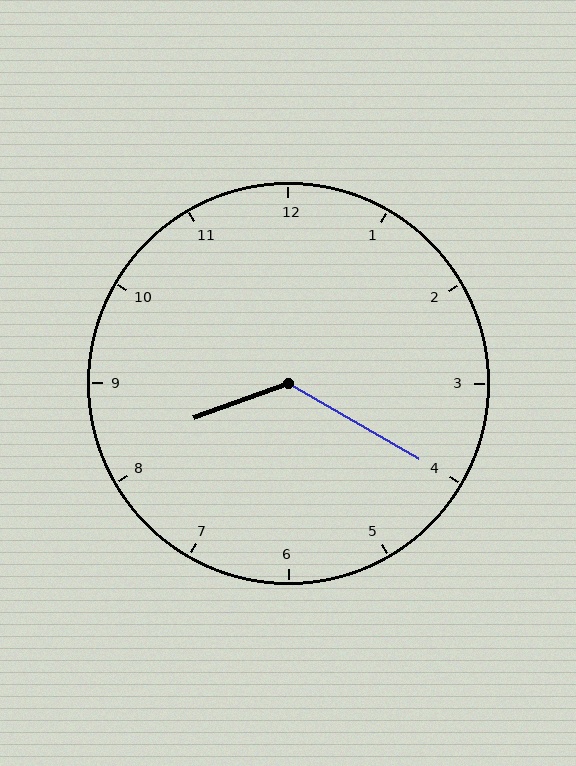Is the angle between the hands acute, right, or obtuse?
It is obtuse.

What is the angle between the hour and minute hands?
Approximately 130 degrees.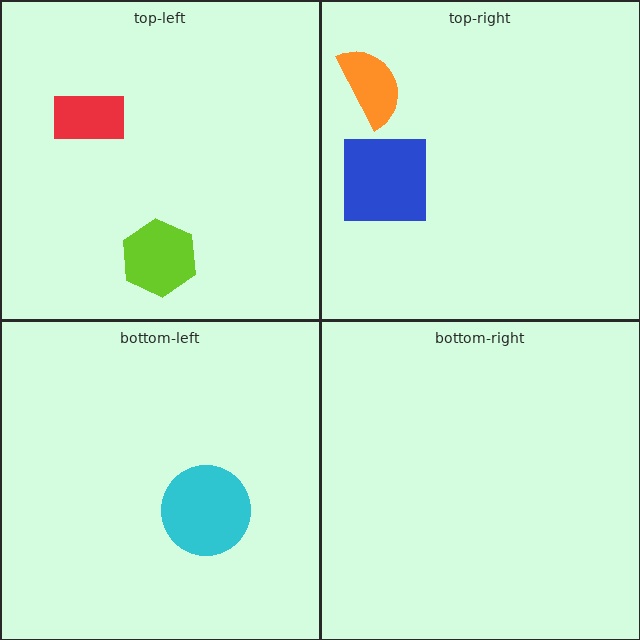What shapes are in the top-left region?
The red rectangle, the lime hexagon.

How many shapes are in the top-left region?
2.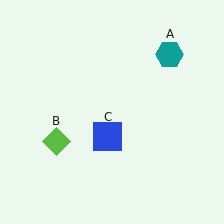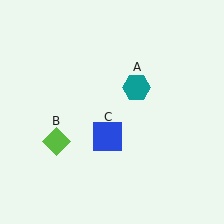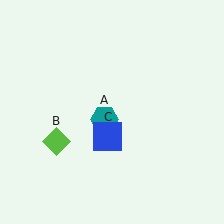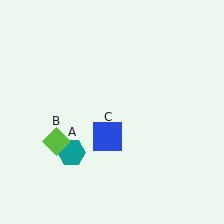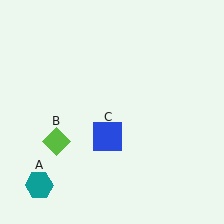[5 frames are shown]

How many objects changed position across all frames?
1 object changed position: teal hexagon (object A).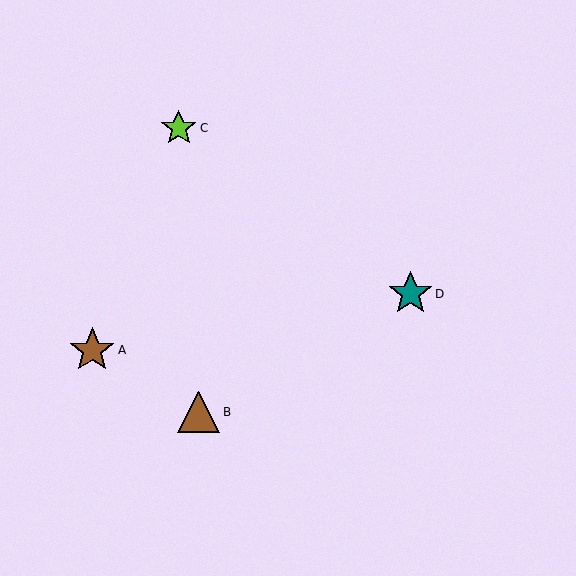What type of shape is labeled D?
Shape D is a teal star.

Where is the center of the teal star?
The center of the teal star is at (410, 294).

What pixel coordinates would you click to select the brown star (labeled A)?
Click at (92, 350) to select the brown star A.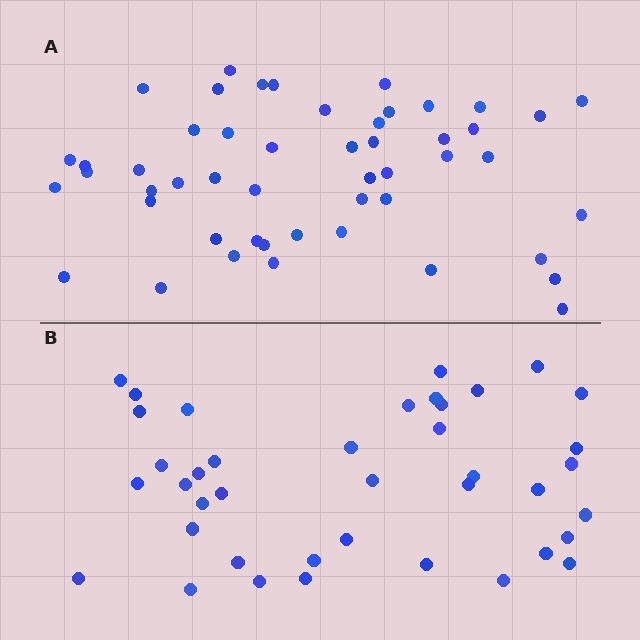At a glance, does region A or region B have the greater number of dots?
Region A (the top region) has more dots.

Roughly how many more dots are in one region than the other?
Region A has roughly 10 or so more dots than region B.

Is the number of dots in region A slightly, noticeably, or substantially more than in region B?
Region A has noticeably more, but not dramatically so. The ratio is roughly 1.2 to 1.